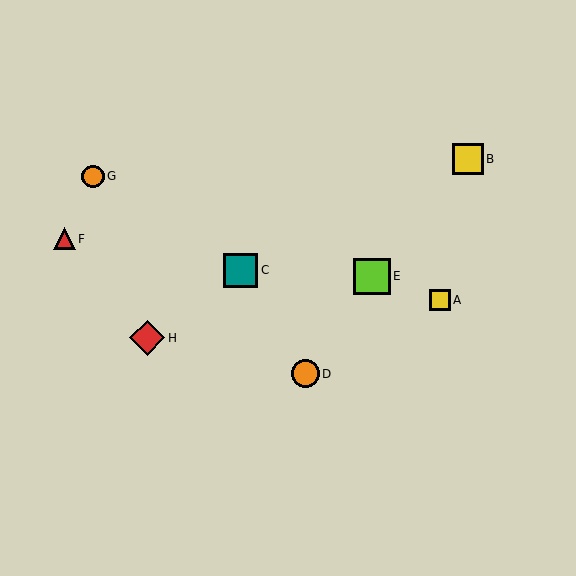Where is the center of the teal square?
The center of the teal square is at (241, 270).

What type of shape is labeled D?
Shape D is an orange circle.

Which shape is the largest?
The lime square (labeled E) is the largest.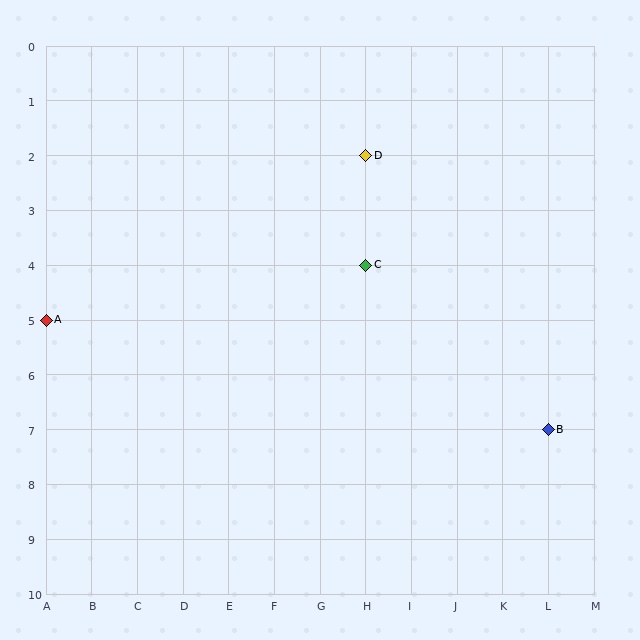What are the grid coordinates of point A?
Point A is at grid coordinates (A, 5).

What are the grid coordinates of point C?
Point C is at grid coordinates (H, 4).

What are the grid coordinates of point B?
Point B is at grid coordinates (L, 7).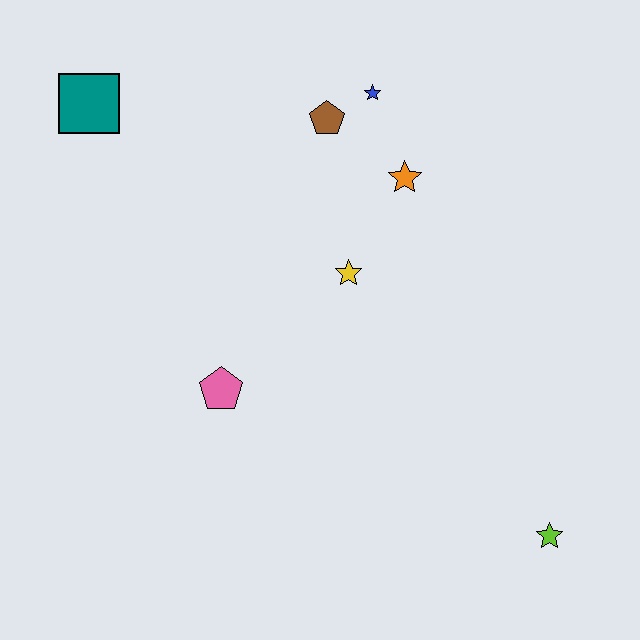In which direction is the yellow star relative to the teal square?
The yellow star is to the right of the teal square.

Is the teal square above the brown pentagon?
Yes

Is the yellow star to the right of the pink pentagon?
Yes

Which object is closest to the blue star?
The brown pentagon is closest to the blue star.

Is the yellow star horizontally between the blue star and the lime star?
No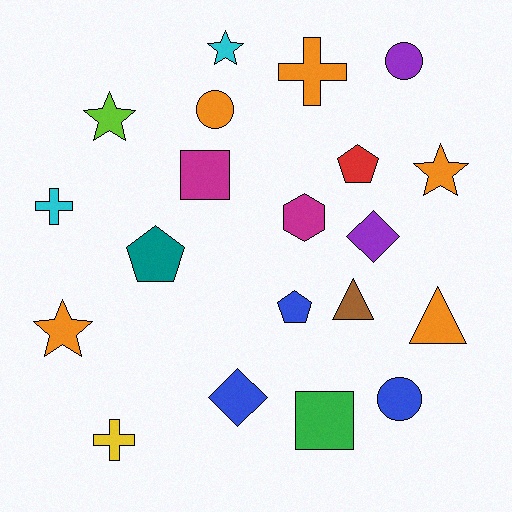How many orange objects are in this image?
There are 5 orange objects.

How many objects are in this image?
There are 20 objects.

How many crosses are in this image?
There are 3 crosses.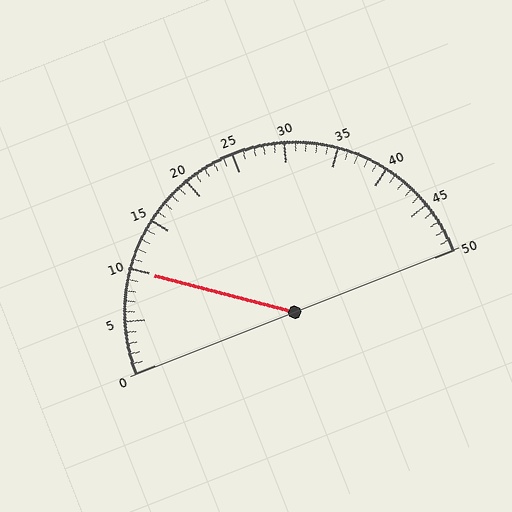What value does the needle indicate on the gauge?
The needle indicates approximately 10.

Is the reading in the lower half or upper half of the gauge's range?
The reading is in the lower half of the range (0 to 50).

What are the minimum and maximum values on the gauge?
The gauge ranges from 0 to 50.